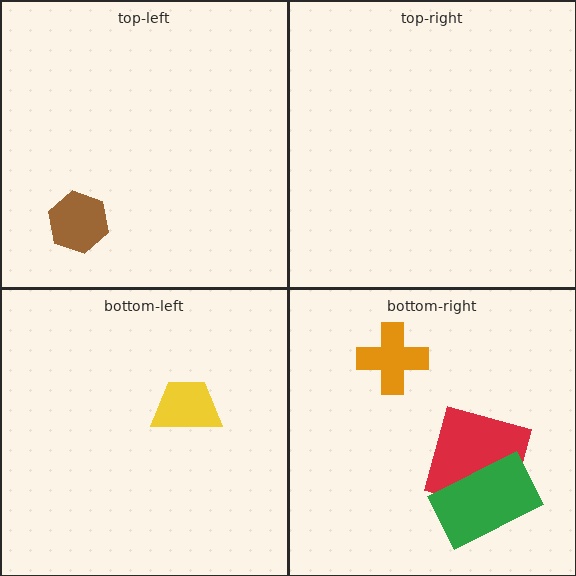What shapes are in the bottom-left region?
The yellow trapezoid.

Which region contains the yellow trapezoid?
The bottom-left region.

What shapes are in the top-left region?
The brown hexagon.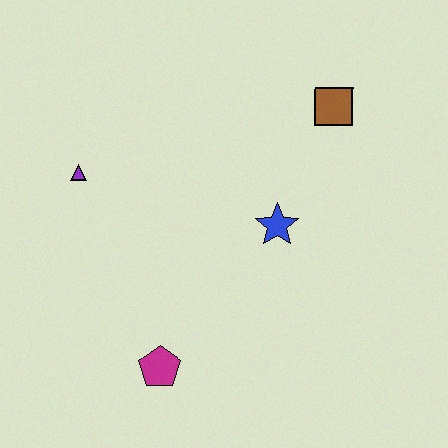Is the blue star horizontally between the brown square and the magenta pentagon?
Yes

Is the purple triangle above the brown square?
No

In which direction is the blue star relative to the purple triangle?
The blue star is to the right of the purple triangle.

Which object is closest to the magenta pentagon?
The blue star is closest to the magenta pentagon.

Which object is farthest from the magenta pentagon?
The brown square is farthest from the magenta pentagon.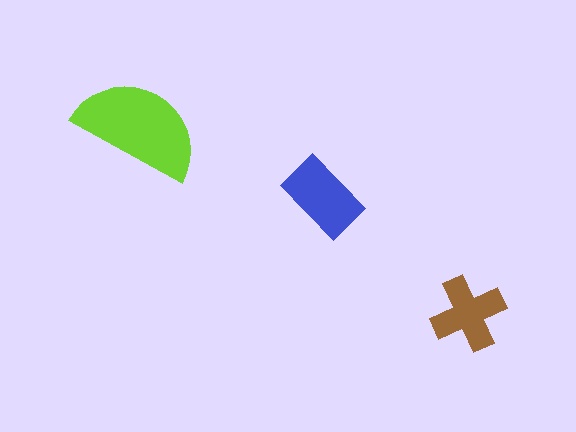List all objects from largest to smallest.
The lime semicircle, the blue rectangle, the brown cross.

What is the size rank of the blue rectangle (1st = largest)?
2nd.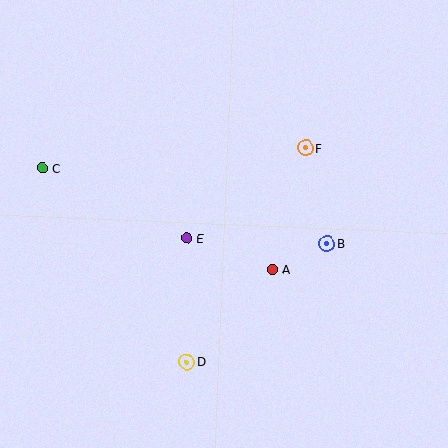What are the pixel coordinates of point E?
Point E is at (186, 238).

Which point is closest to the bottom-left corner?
Point D is closest to the bottom-left corner.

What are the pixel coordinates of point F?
Point F is at (305, 148).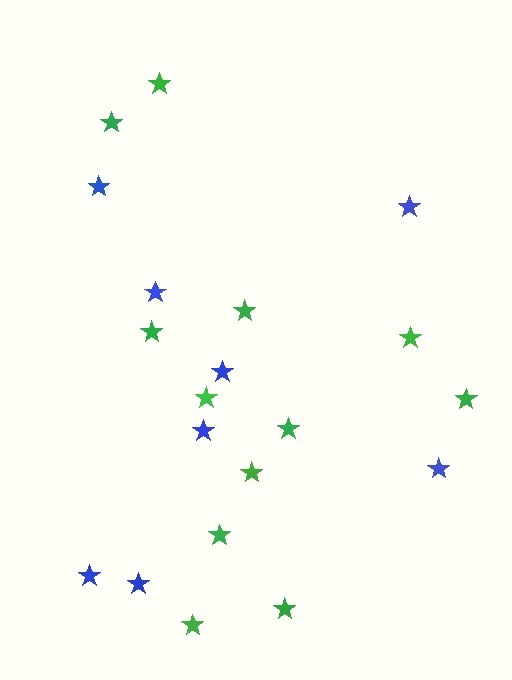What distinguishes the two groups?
There are 2 groups: one group of blue stars (8) and one group of green stars (12).